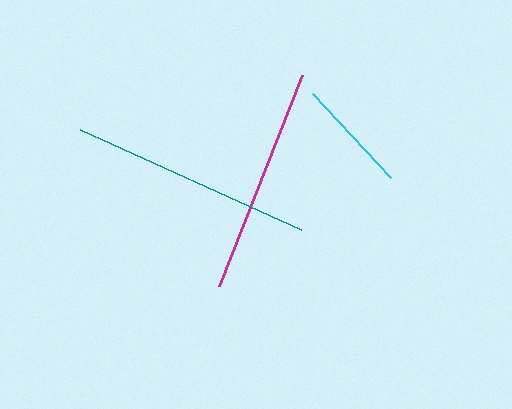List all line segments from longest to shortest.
From longest to shortest: teal, magenta, cyan.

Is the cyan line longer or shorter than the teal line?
The teal line is longer than the cyan line.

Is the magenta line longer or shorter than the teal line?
The teal line is longer than the magenta line.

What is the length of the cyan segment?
The cyan segment is approximately 114 pixels long.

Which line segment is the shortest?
The cyan line is the shortest at approximately 114 pixels.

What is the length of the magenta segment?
The magenta segment is approximately 226 pixels long.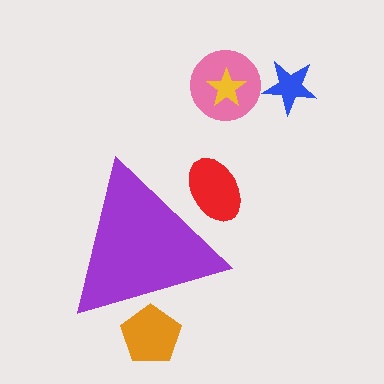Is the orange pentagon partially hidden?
Yes, the orange pentagon is partially hidden behind the purple triangle.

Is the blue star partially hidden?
No, the blue star is fully visible.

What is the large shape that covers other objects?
A purple triangle.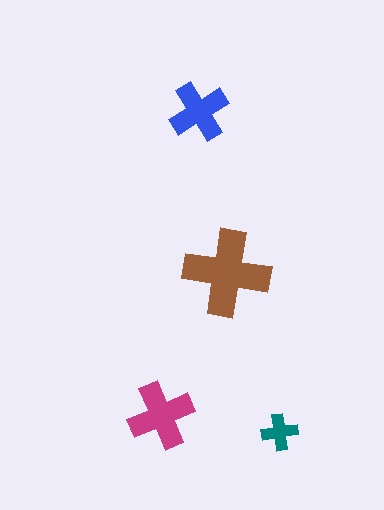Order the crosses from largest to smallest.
the brown one, the magenta one, the blue one, the teal one.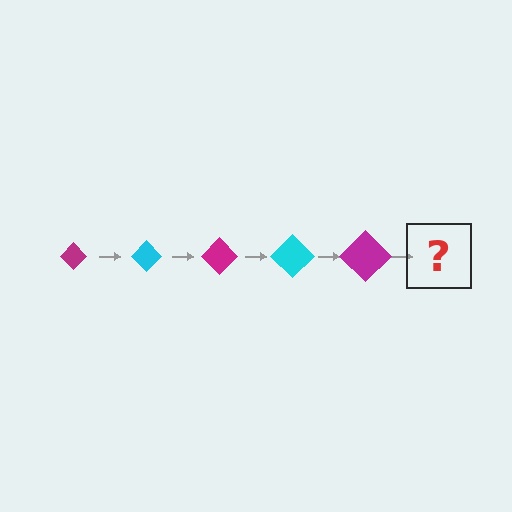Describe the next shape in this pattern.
It should be a cyan diamond, larger than the previous one.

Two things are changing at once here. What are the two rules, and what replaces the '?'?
The two rules are that the diamond grows larger each step and the color cycles through magenta and cyan. The '?' should be a cyan diamond, larger than the previous one.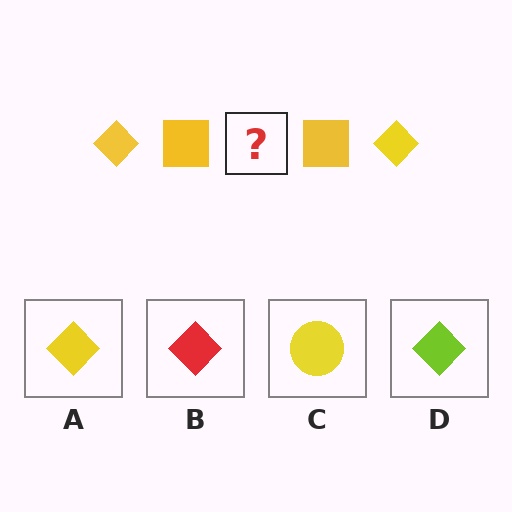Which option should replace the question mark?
Option A.